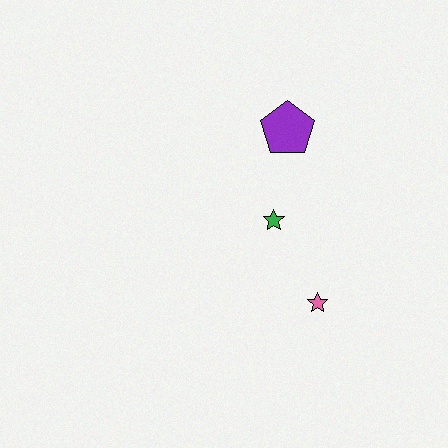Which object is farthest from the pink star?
The purple pentagon is farthest from the pink star.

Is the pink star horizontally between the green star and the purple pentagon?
No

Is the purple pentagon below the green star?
No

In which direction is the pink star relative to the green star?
The pink star is below the green star.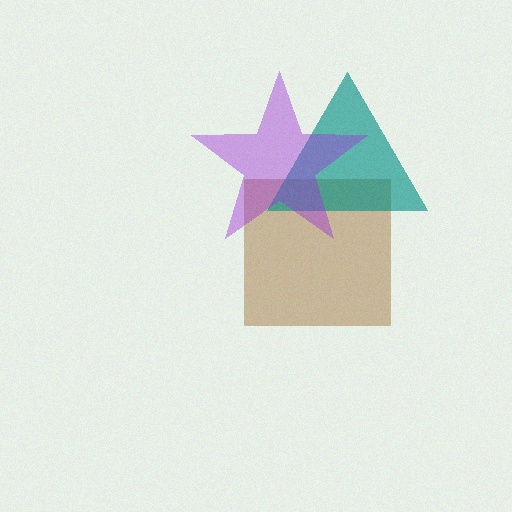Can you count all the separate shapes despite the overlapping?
Yes, there are 3 separate shapes.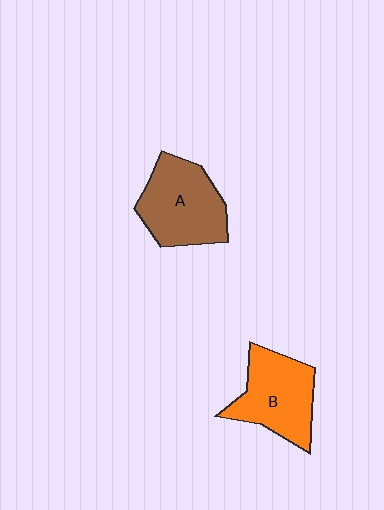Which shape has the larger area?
Shape A (brown).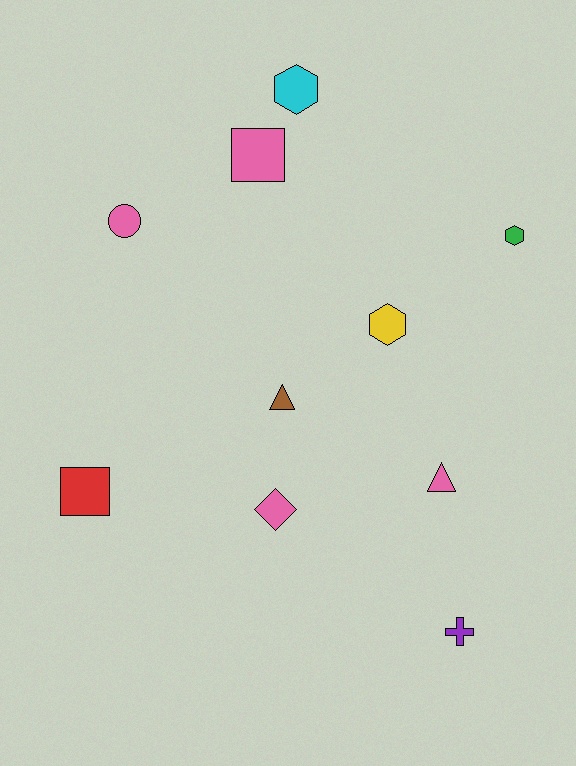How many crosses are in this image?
There is 1 cross.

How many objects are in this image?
There are 10 objects.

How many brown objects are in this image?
There is 1 brown object.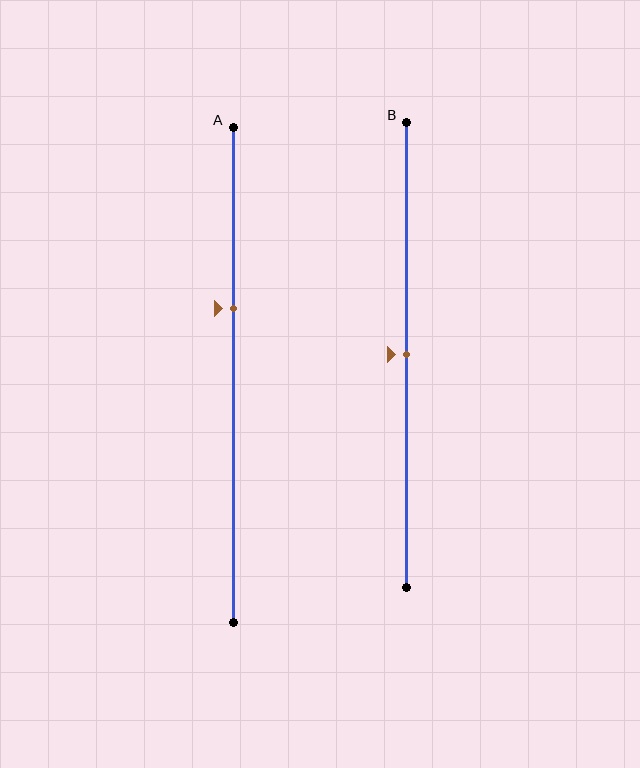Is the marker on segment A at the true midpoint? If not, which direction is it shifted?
No, the marker on segment A is shifted upward by about 13% of the segment length.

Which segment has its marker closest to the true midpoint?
Segment B has its marker closest to the true midpoint.